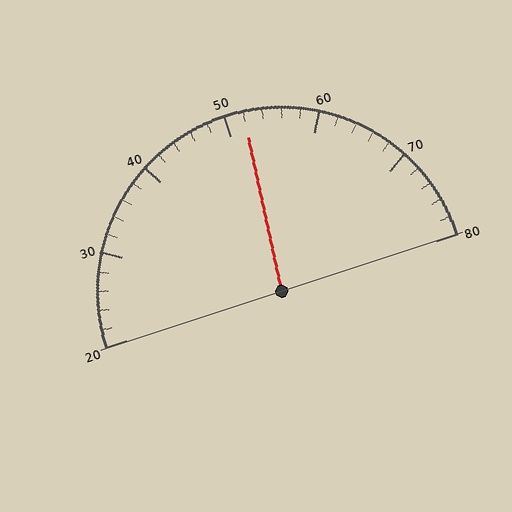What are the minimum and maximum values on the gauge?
The gauge ranges from 20 to 80.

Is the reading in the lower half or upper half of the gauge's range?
The reading is in the upper half of the range (20 to 80).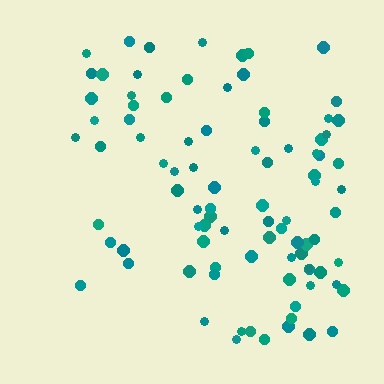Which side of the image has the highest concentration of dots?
The right.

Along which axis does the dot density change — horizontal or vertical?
Horizontal.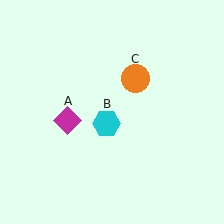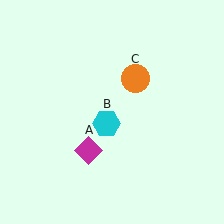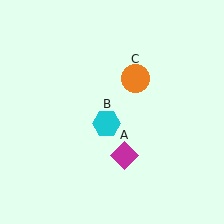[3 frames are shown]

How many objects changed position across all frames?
1 object changed position: magenta diamond (object A).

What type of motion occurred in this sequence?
The magenta diamond (object A) rotated counterclockwise around the center of the scene.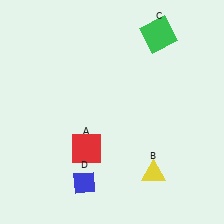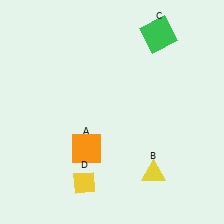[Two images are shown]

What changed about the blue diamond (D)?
In Image 1, D is blue. In Image 2, it changed to yellow.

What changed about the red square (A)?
In Image 1, A is red. In Image 2, it changed to orange.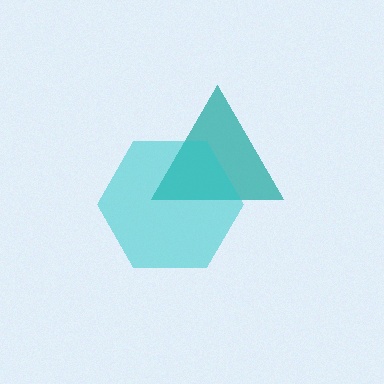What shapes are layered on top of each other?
The layered shapes are: a teal triangle, a cyan hexagon.